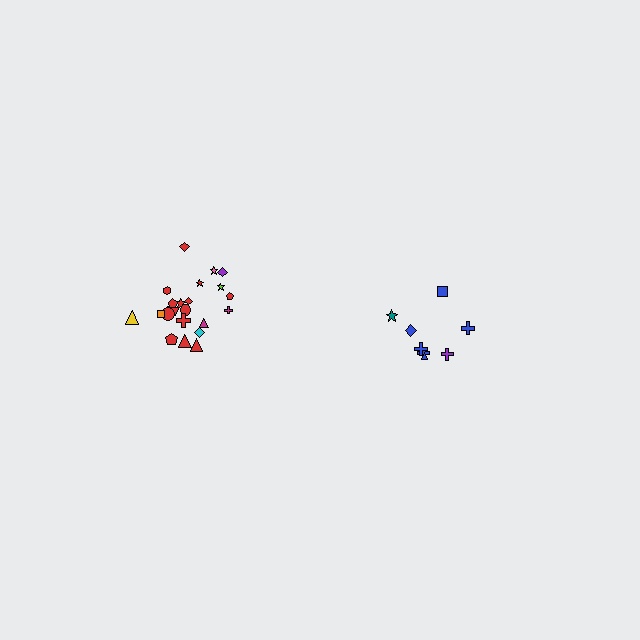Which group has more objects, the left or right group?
The left group.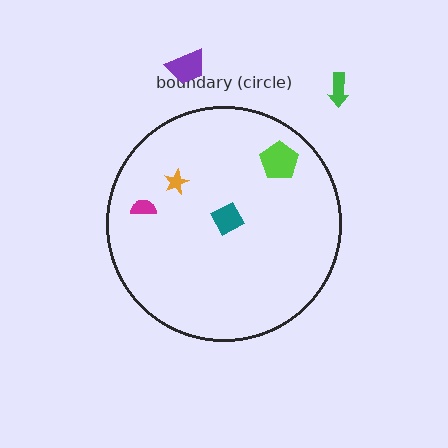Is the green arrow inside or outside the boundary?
Outside.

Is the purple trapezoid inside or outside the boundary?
Outside.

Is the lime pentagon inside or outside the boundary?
Inside.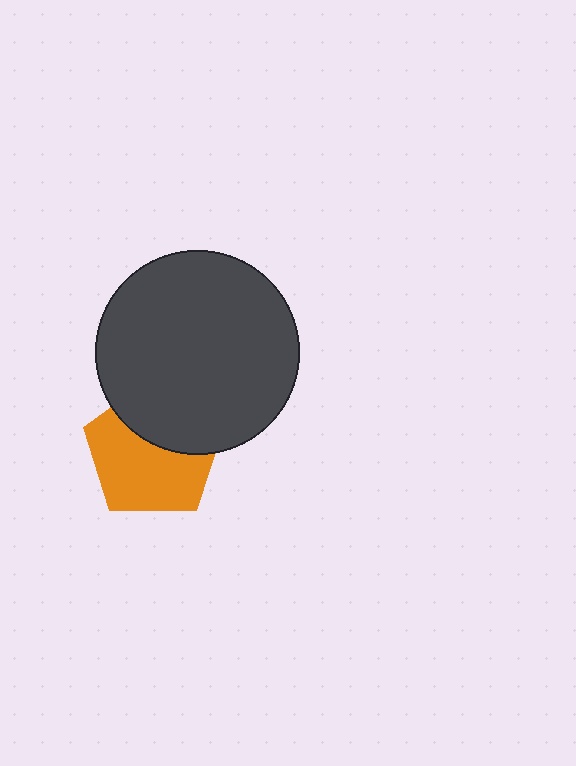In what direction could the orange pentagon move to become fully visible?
The orange pentagon could move down. That would shift it out from behind the dark gray circle entirely.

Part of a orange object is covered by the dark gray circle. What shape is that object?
It is a pentagon.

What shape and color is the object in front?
The object in front is a dark gray circle.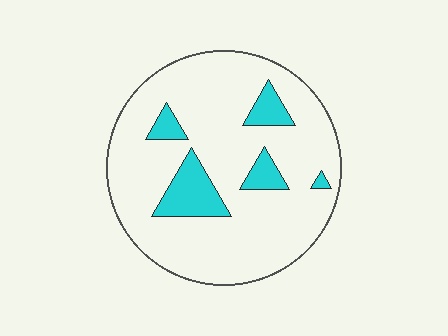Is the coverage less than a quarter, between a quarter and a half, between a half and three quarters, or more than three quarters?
Less than a quarter.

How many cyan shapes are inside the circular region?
5.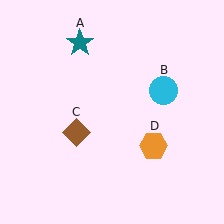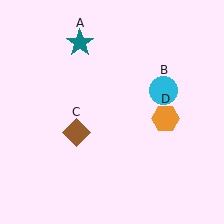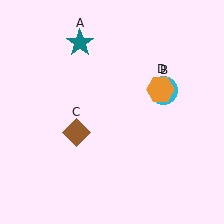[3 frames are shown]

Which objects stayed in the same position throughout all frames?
Teal star (object A) and cyan circle (object B) and brown diamond (object C) remained stationary.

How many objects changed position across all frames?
1 object changed position: orange hexagon (object D).